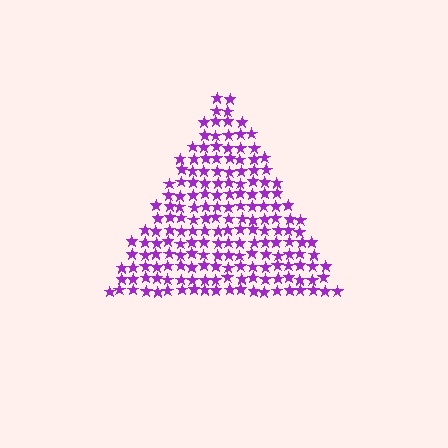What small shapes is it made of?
It is made of small stars.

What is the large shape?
The large shape is a triangle.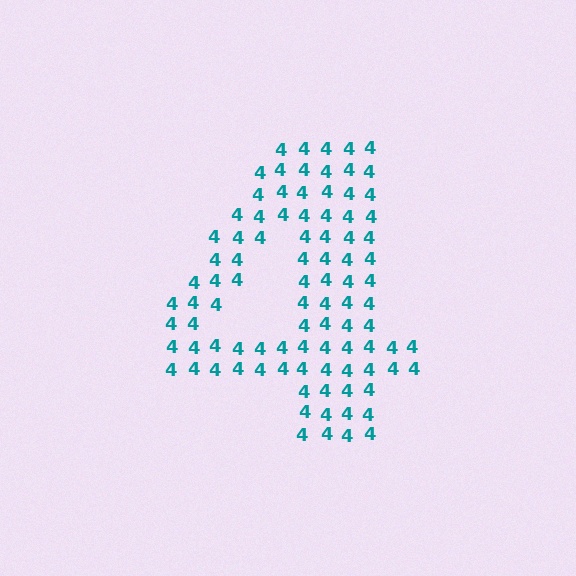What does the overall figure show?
The overall figure shows the digit 4.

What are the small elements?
The small elements are digit 4's.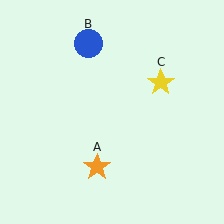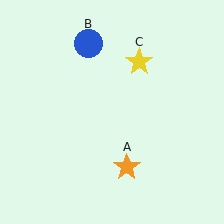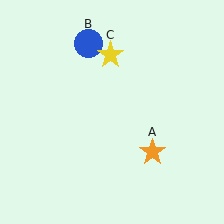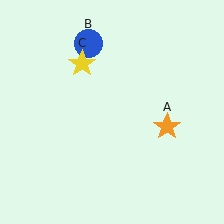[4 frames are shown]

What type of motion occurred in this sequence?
The orange star (object A), yellow star (object C) rotated counterclockwise around the center of the scene.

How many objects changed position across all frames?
2 objects changed position: orange star (object A), yellow star (object C).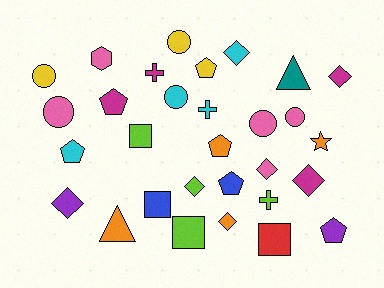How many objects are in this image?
There are 30 objects.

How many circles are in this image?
There are 6 circles.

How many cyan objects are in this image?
There are 4 cyan objects.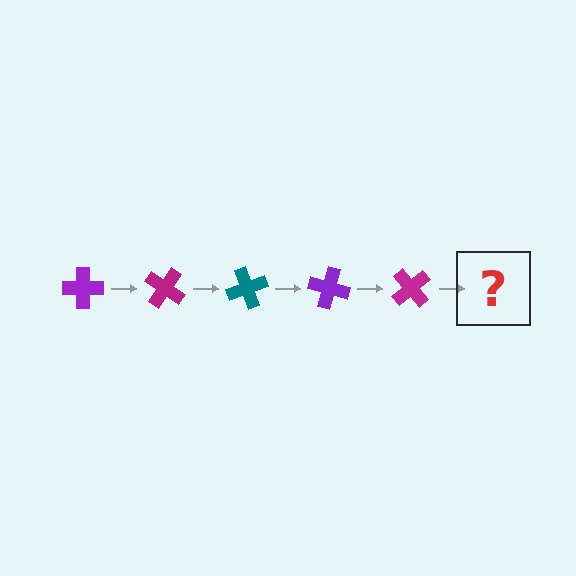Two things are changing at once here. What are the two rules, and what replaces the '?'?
The two rules are that it rotates 35 degrees each step and the color cycles through purple, magenta, and teal. The '?' should be a teal cross, rotated 175 degrees from the start.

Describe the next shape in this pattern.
It should be a teal cross, rotated 175 degrees from the start.